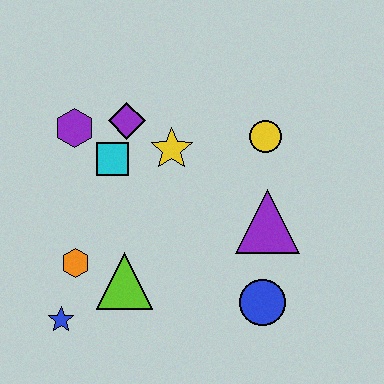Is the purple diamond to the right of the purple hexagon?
Yes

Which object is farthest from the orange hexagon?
The yellow circle is farthest from the orange hexagon.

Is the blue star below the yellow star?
Yes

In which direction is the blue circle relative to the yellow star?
The blue circle is below the yellow star.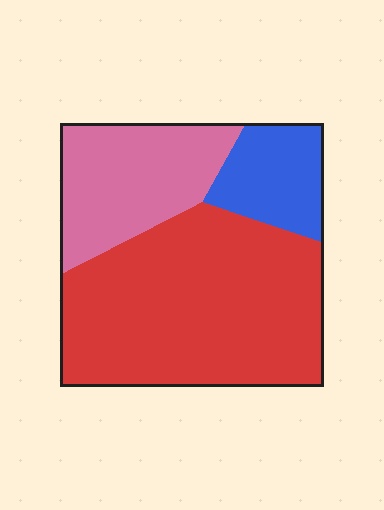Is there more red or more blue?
Red.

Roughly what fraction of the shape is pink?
Pink takes up about one quarter (1/4) of the shape.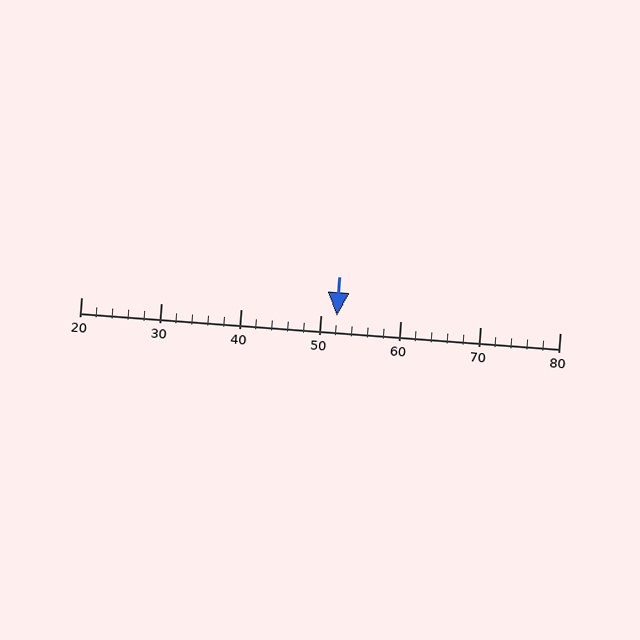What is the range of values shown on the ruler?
The ruler shows values from 20 to 80.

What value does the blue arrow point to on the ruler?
The blue arrow points to approximately 52.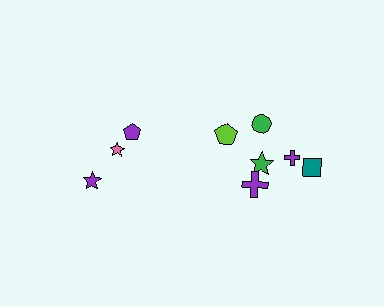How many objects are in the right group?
There are 6 objects.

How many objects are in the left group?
There are 3 objects.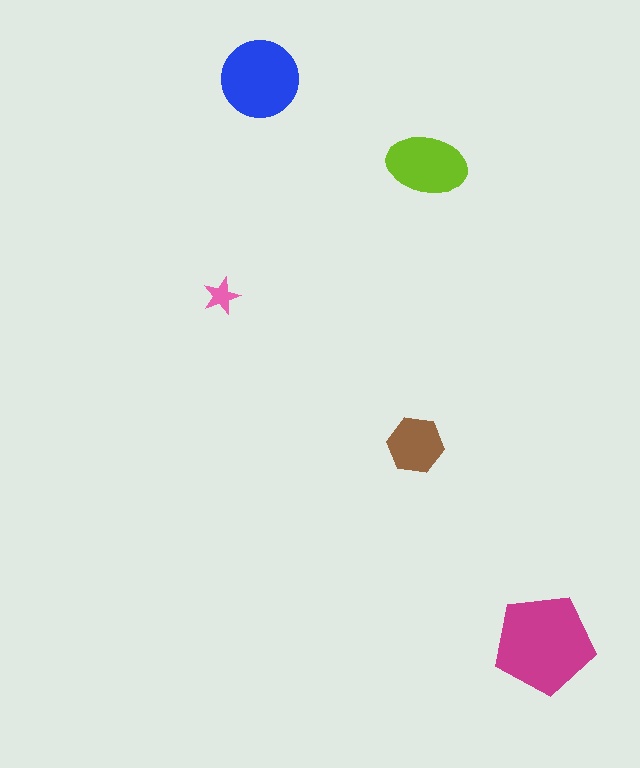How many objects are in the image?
There are 5 objects in the image.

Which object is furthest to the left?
The pink star is leftmost.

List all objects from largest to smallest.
The magenta pentagon, the blue circle, the lime ellipse, the brown hexagon, the pink star.